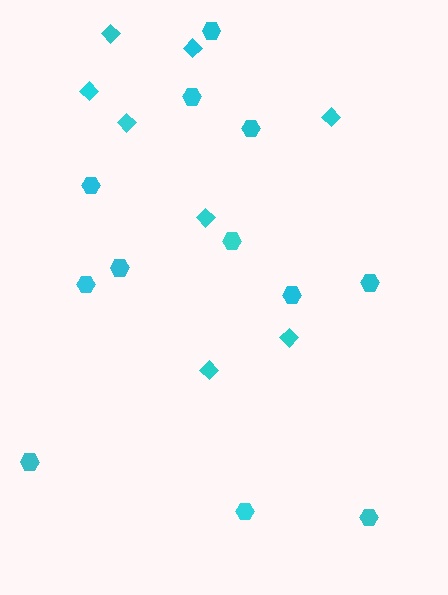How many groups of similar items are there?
There are 2 groups: one group of hexagons (12) and one group of diamonds (8).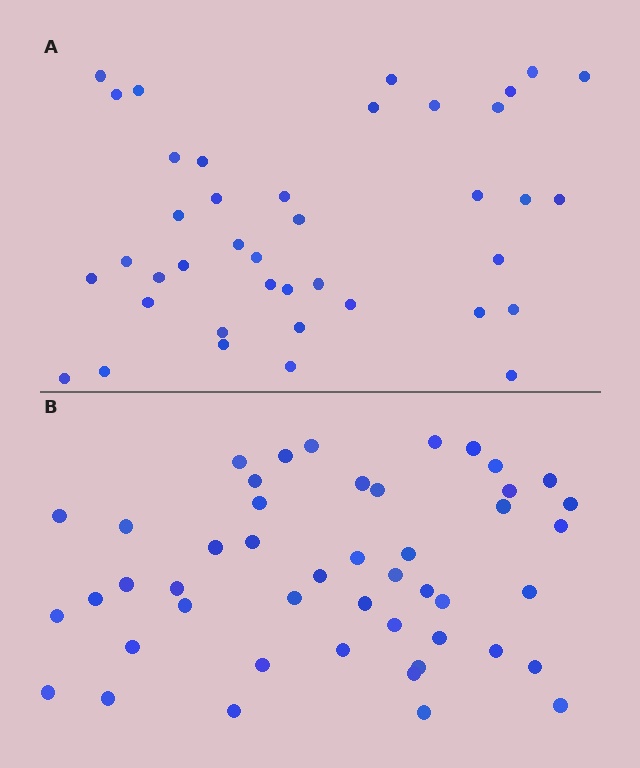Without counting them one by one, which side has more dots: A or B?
Region B (the bottom region) has more dots.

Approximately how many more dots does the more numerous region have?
Region B has roughly 8 or so more dots than region A.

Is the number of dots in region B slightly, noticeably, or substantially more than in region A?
Region B has only slightly more — the two regions are fairly close. The ratio is roughly 1.2 to 1.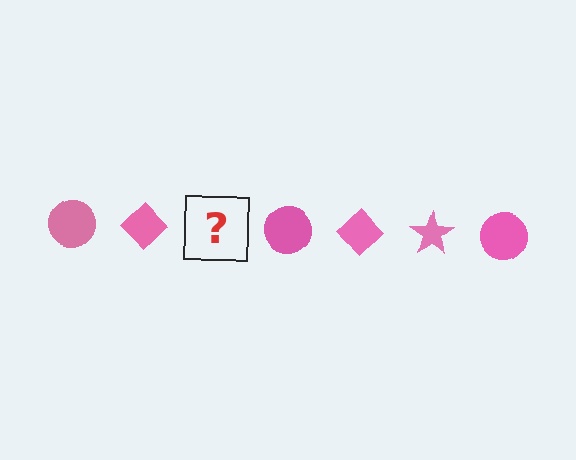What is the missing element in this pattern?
The missing element is a pink star.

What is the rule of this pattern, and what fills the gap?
The rule is that the pattern cycles through circle, diamond, star shapes in pink. The gap should be filled with a pink star.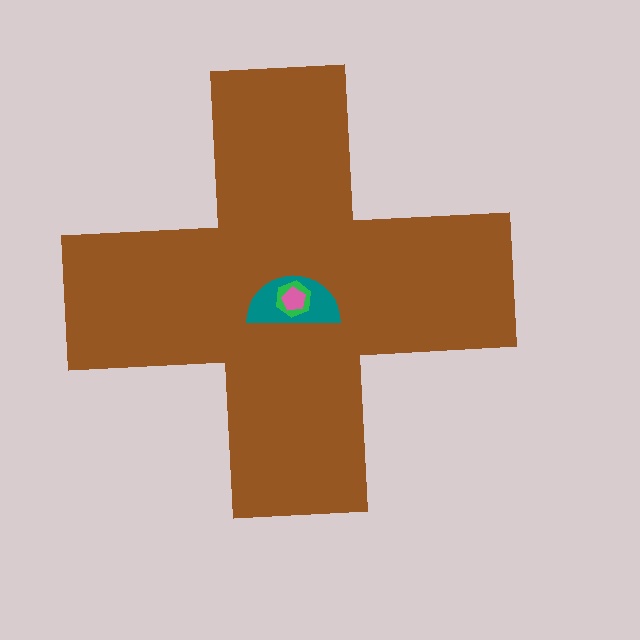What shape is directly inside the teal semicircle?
The green hexagon.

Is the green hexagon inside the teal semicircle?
Yes.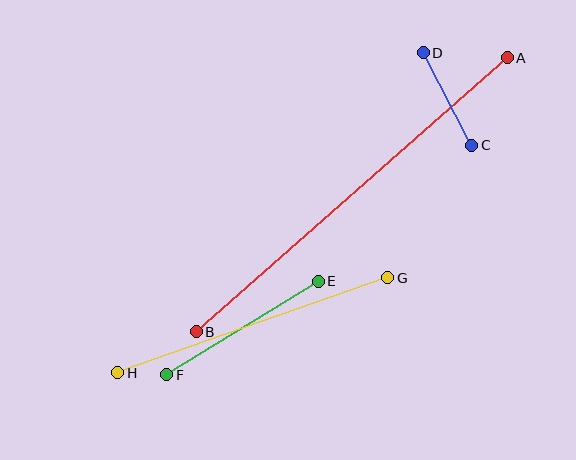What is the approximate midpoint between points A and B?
The midpoint is at approximately (352, 195) pixels.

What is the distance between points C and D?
The distance is approximately 104 pixels.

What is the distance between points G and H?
The distance is approximately 286 pixels.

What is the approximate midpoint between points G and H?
The midpoint is at approximately (253, 325) pixels.